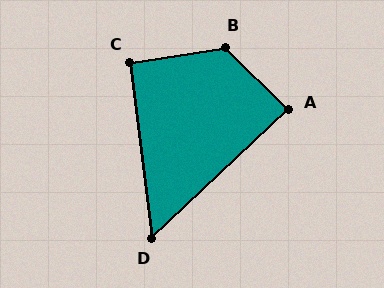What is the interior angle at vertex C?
Approximately 92 degrees (approximately right).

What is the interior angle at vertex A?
Approximately 88 degrees (approximately right).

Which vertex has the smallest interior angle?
D, at approximately 54 degrees.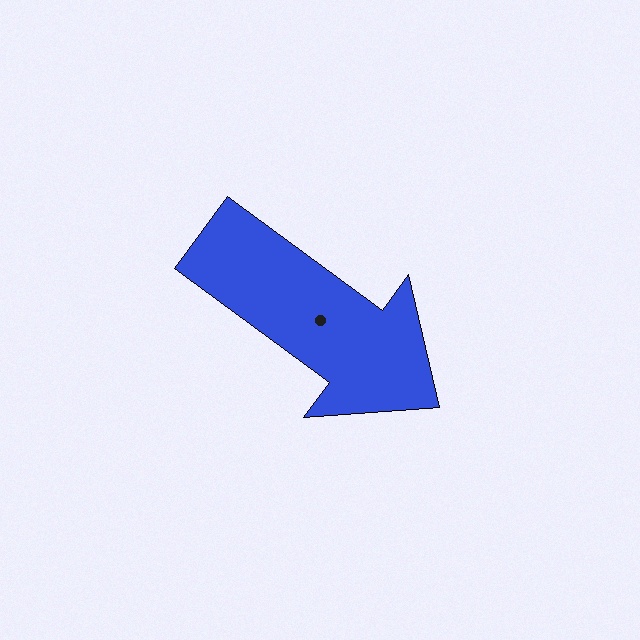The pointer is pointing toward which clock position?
Roughly 4 o'clock.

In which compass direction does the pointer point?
Southeast.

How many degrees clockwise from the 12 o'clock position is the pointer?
Approximately 126 degrees.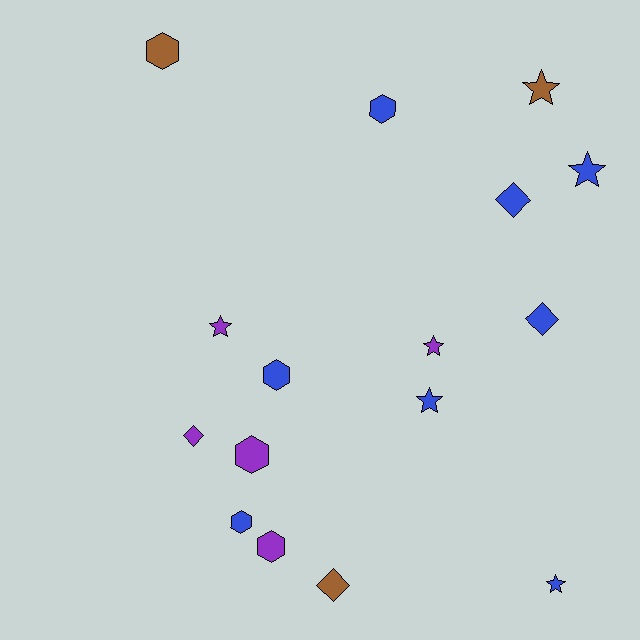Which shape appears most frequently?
Star, with 6 objects.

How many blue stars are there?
There are 3 blue stars.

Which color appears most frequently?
Blue, with 8 objects.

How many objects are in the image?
There are 16 objects.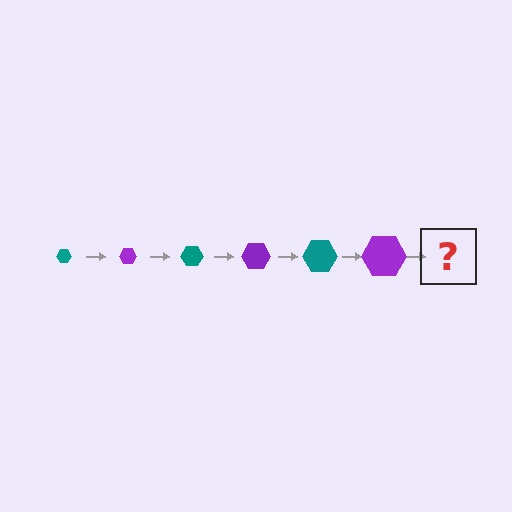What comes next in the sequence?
The next element should be a teal hexagon, larger than the previous one.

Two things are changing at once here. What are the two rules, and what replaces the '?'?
The two rules are that the hexagon grows larger each step and the color cycles through teal and purple. The '?' should be a teal hexagon, larger than the previous one.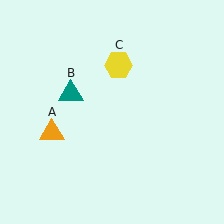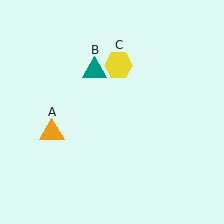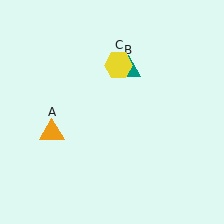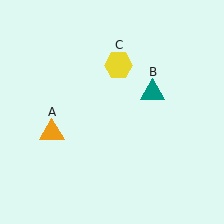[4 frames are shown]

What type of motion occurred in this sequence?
The teal triangle (object B) rotated clockwise around the center of the scene.